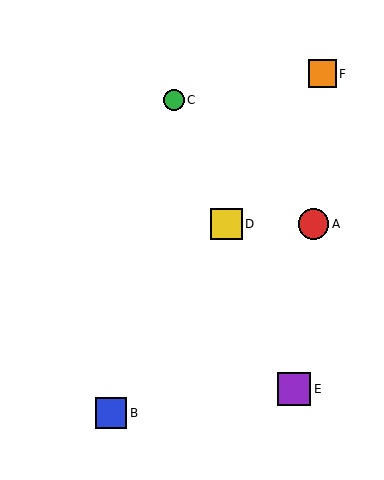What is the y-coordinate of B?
Object B is at y≈413.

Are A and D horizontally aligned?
Yes, both are at y≈224.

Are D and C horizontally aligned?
No, D is at y≈224 and C is at y≈100.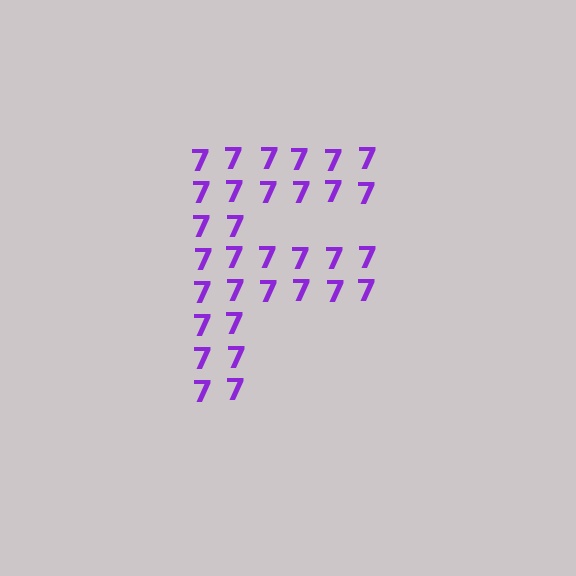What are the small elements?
The small elements are digit 7's.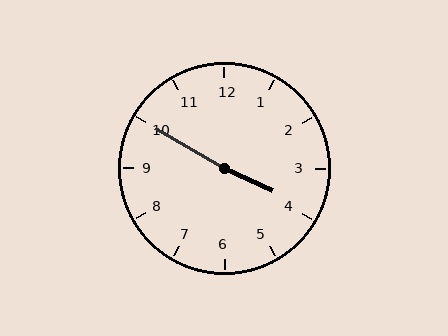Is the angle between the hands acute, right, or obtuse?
It is obtuse.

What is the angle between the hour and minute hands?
Approximately 175 degrees.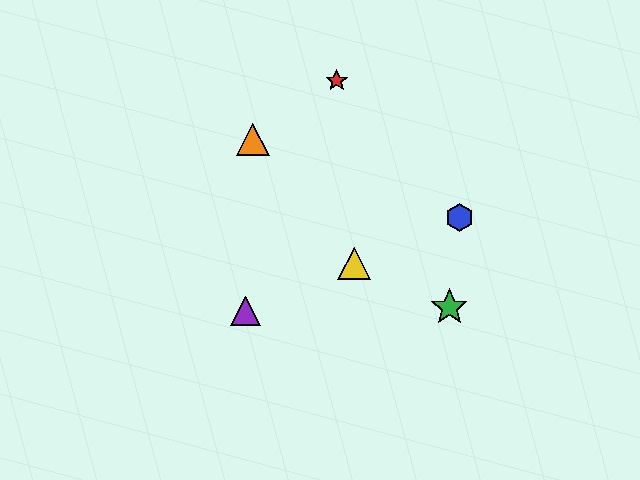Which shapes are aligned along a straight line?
The blue hexagon, the yellow triangle, the purple triangle are aligned along a straight line.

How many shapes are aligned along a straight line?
3 shapes (the blue hexagon, the yellow triangle, the purple triangle) are aligned along a straight line.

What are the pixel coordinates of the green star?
The green star is at (449, 308).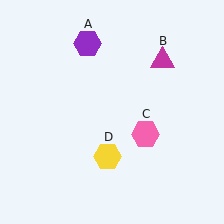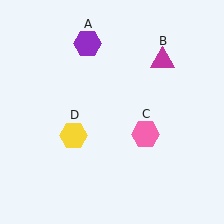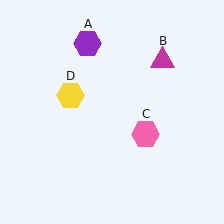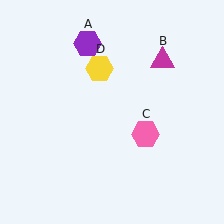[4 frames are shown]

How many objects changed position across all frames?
1 object changed position: yellow hexagon (object D).